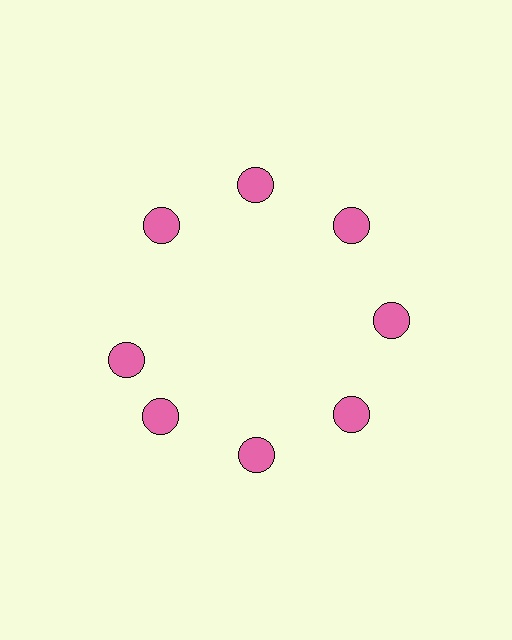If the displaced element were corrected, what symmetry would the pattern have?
It would have 8-fold rotational symmetry — the pattern would map onto itself every 45 degrees.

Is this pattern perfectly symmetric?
No. The 8 pink circles are arranged in a ring, but one element near the 9 o'clock position is rotated out of alignment along the ring, breaking the 8-fold rotational symmetry.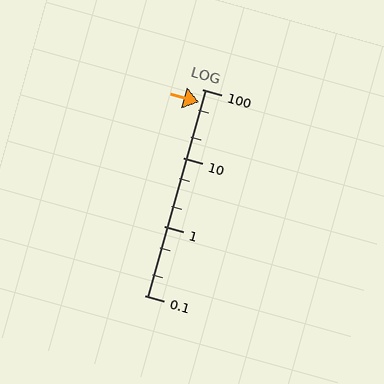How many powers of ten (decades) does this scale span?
The scale spans 3 decades, from 0.1 to 100.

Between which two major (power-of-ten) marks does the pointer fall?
The pointer is between 10 and 100.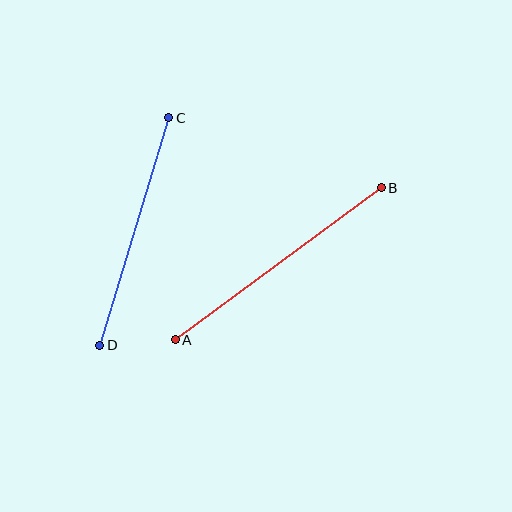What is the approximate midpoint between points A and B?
The midpoint is at approximately (278, 264) pixels.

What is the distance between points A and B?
The distance is approximately 256 pixels.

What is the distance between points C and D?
The distance is approximately 237 pixels.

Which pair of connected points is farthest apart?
Points A and B are farthest apart.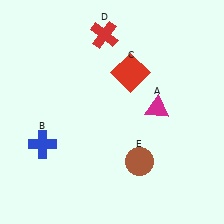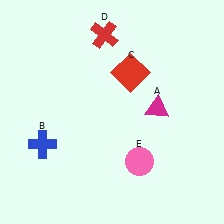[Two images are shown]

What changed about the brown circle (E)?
In Image 1, E is brown. In Image 2, it changed to pink.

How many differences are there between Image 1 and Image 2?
There is 1 difference between the two images.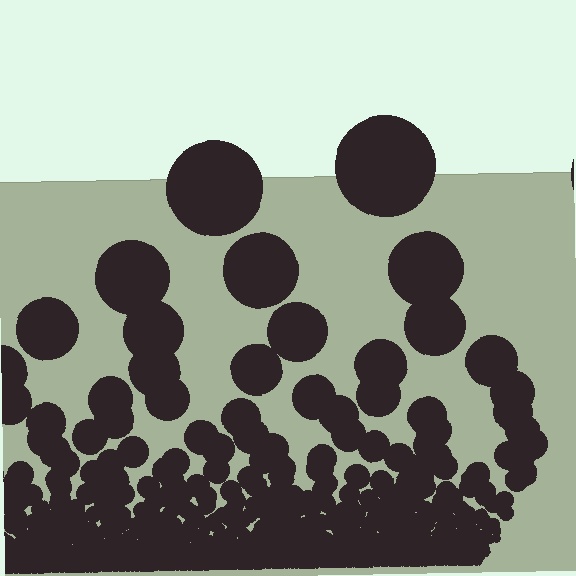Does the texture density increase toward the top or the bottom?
Density increases toward the bottom.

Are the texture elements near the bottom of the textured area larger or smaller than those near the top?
Smaller. The gradient is inverted — elements near the bottom are smaller and denser.